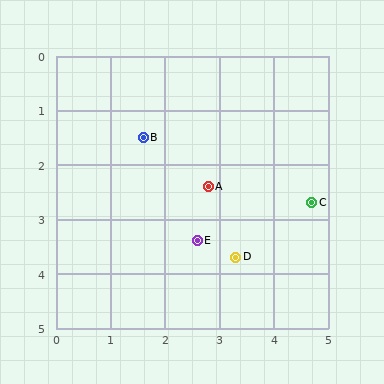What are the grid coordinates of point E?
Point E is at approximately (2.6, 3.4).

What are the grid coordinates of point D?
Point D is at approximately (3.3, 3.7).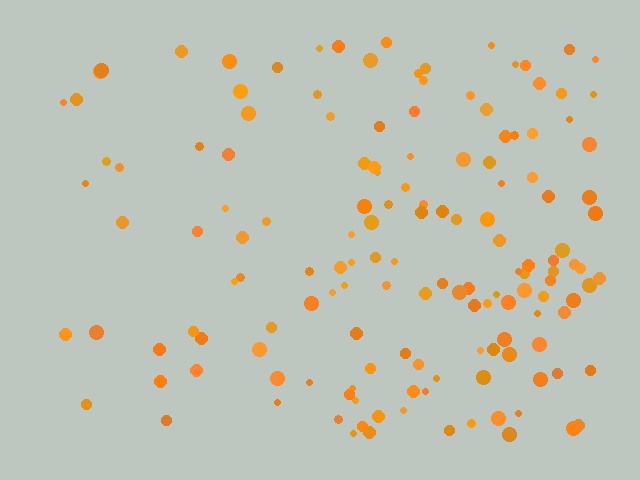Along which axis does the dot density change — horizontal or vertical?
Horizontal.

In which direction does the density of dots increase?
From left to right, with the right side densest.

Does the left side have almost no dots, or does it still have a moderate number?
Still a moderate number, just noticeably fewer than the right.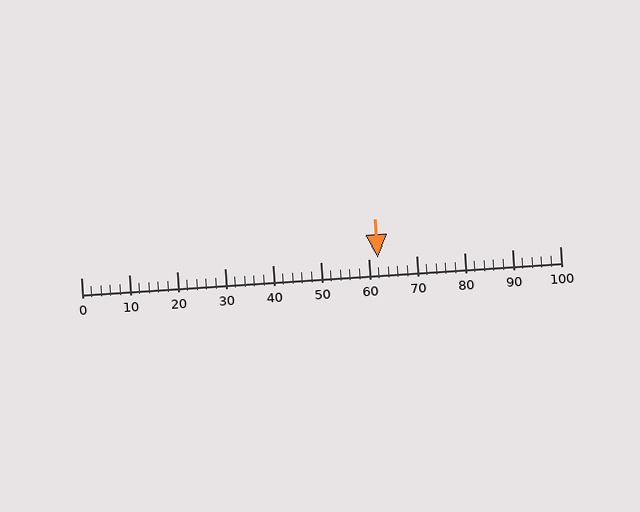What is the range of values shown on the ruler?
The ruler shows values from 0 to 100.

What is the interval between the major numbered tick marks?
The major tick marks are spaced 10 units apart.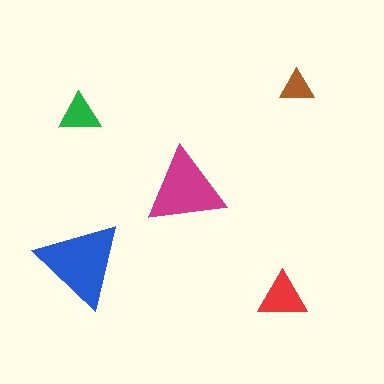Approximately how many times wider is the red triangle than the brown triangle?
About 1.5 times wider.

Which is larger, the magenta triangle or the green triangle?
The magenta one.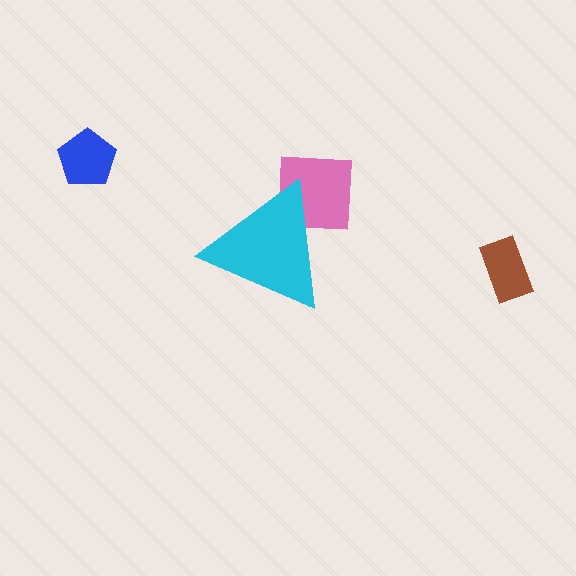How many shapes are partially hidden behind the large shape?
2 shapes are partially hidden.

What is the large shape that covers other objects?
A cyan triangle.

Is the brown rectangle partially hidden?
No, the brown rectangle is fully visible.